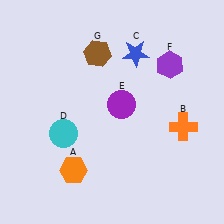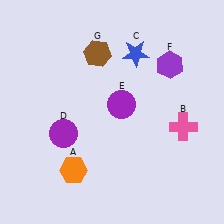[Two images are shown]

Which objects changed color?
B changed from orange to pink. D changed from cyan to purple.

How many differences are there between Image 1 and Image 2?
There are 2 differences between the two images.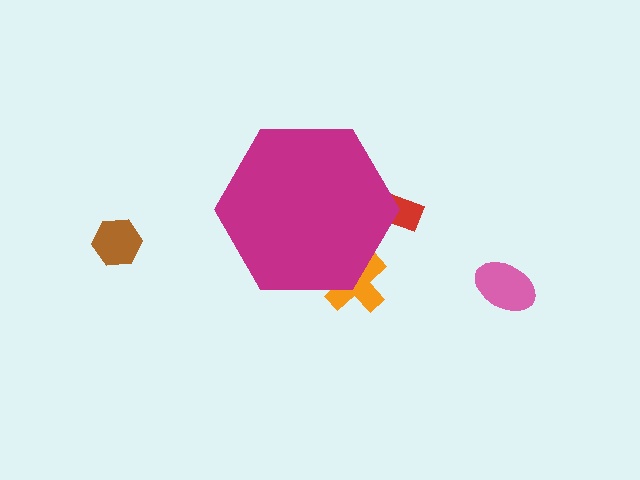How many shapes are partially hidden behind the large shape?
2 shapes are partially hidden.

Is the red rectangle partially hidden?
Yes, the red rectangle is partially hidden behind the magenta hexagon.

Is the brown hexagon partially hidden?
No, the brown hexagon is fully visible.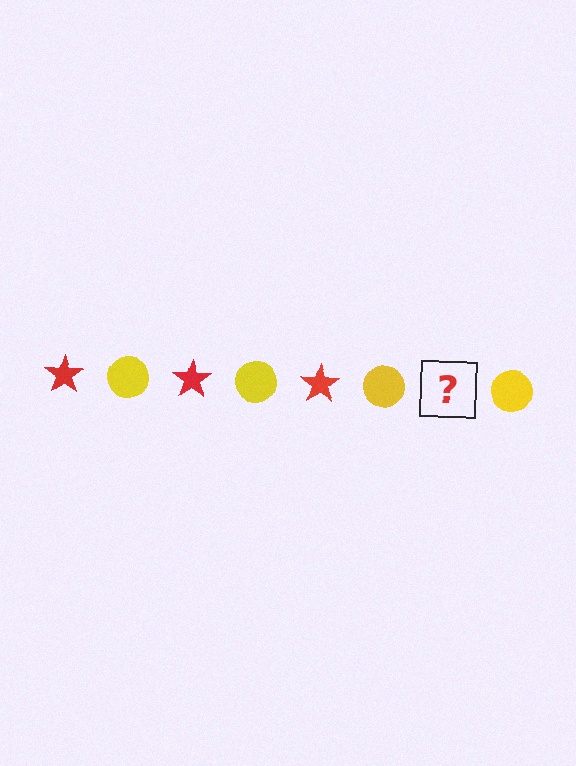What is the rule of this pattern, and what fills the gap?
The rule is that the pattern alternates between red star and yellow circle. The gap should be filled with a red star.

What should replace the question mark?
The question mark should be replaced with a red star.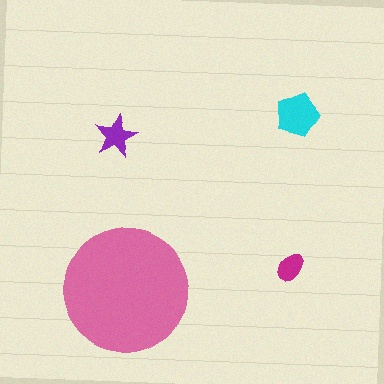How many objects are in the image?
There are 4 objects in the image.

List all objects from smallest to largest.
The magenta ellipse, the purple star, the cyan pentagon, the pink circle.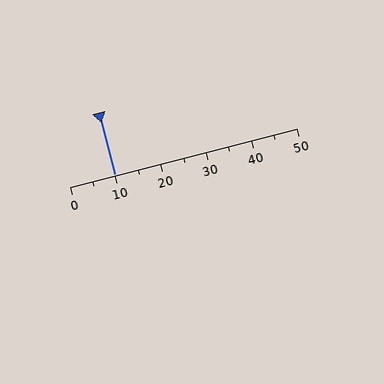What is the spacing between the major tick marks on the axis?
The major ticks are spaced 10 apart.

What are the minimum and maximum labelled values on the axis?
The axis runs from 0 to 50.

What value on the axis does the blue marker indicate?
The marker indicates approximately 10.